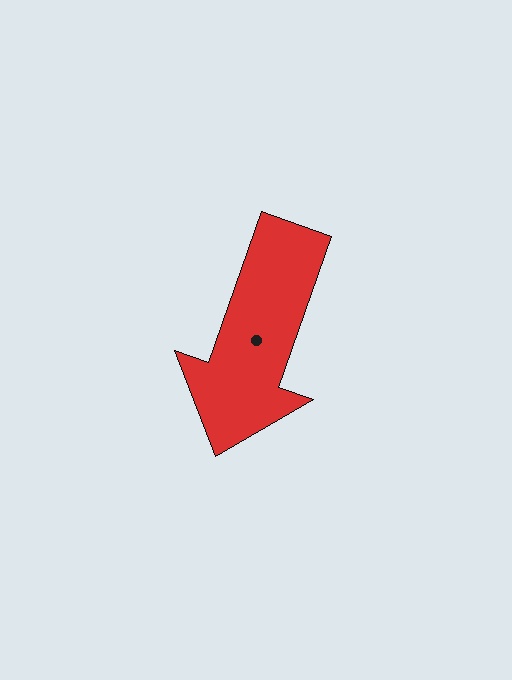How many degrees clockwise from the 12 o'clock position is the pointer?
Approximately 199 degrees.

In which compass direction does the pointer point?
South.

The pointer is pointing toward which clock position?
Roughly 7 o'clock.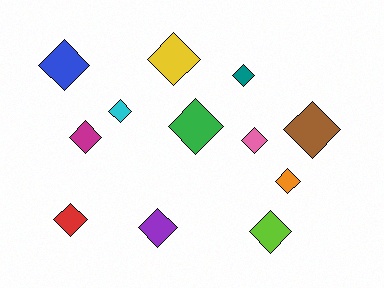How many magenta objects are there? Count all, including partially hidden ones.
There is 1 magenta object.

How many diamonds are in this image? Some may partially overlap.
There are 12 diamonds.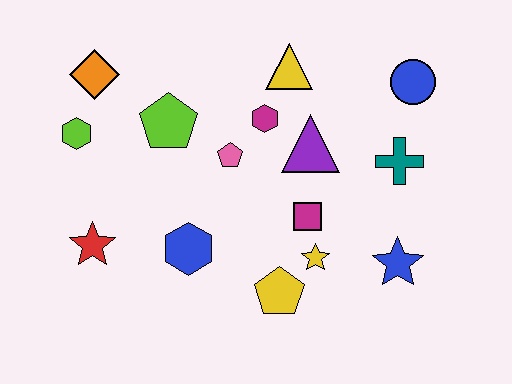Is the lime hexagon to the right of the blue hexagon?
No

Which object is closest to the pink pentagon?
The magenta hexagon is closest to the pink pentagon.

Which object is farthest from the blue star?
The orange diamond is farthest from the blue star.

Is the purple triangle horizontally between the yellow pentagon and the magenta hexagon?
No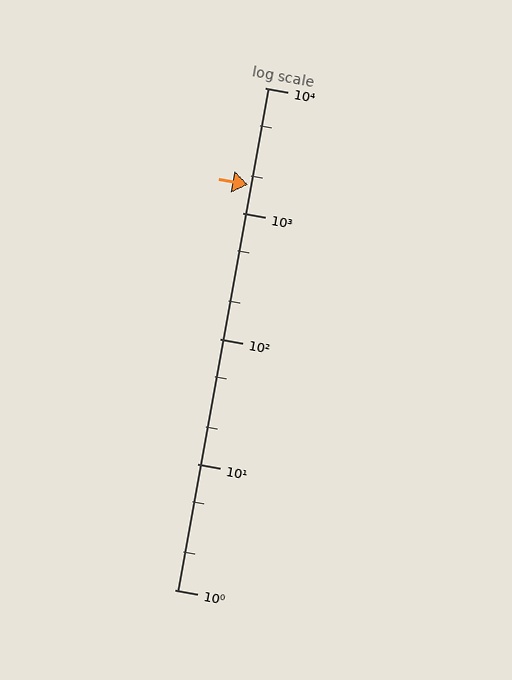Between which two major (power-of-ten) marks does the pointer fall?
The pointer is between 1000 and 10000.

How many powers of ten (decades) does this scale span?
The scale spans 4 decades, from 1 to 10000.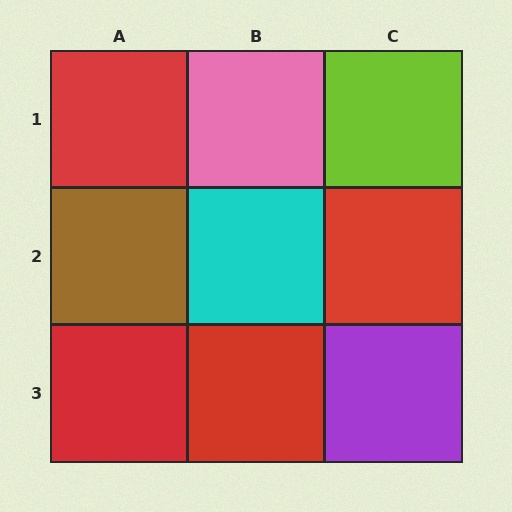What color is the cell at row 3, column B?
Red.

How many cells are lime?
1 cell is lime.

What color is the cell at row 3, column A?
Red.